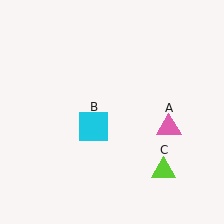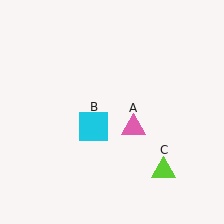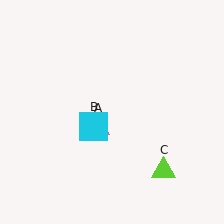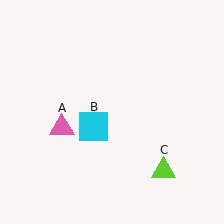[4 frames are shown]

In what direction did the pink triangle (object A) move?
The pink triangle (object A) moved left.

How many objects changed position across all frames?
1 object changed position: pink triangle (object A).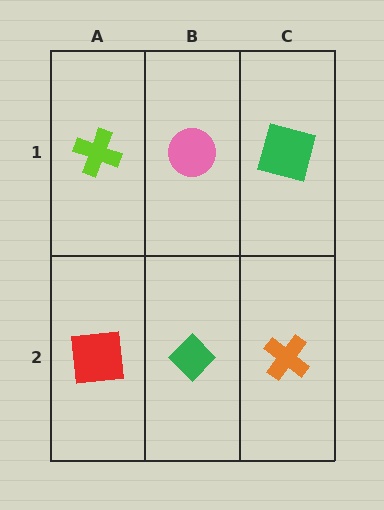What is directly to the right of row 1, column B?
A green square.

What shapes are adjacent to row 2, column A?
A lime cross (row 1, column A), a green diamond (row 2, column B).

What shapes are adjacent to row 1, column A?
A red square (row 2, column A), a pink circle (row 1, column B).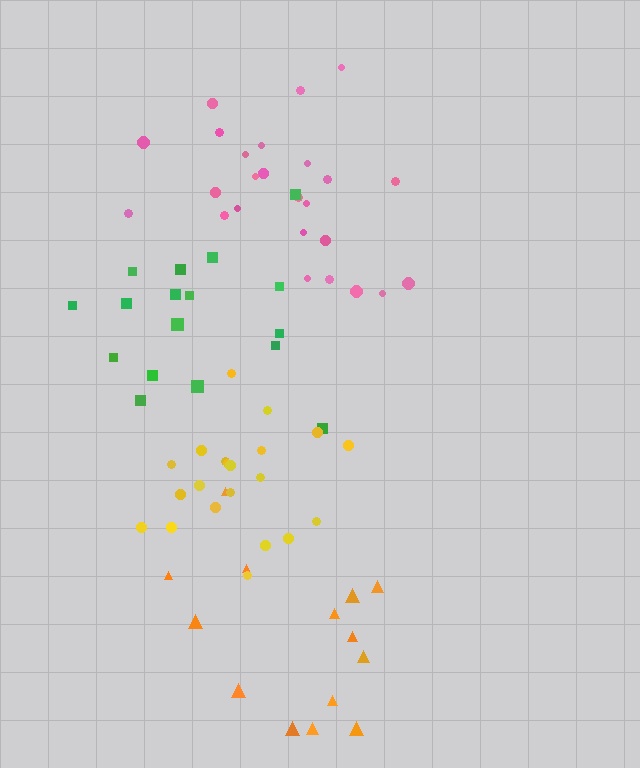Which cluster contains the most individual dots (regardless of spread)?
Pink (25).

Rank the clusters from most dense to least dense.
yellow, green, pink, orange.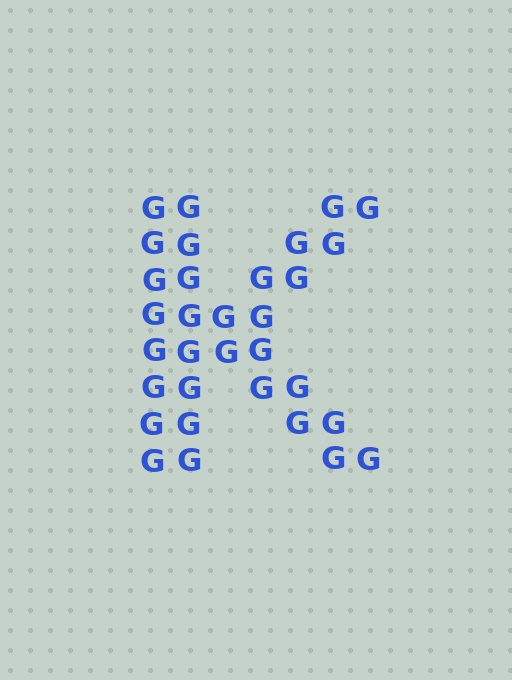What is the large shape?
The large shape is the letter K.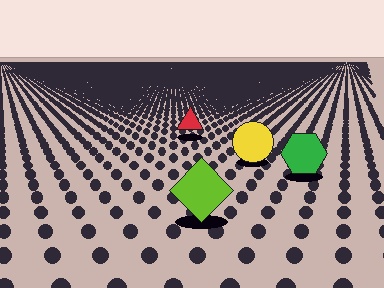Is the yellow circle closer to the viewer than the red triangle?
Yes. The yellow circle is closer — you can tell from the texture gradient: the ground texture is coarser near it.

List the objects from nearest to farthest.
From nearest to farthest: the lime diamond, the green hexagon, the yellow circle, the red triangle.